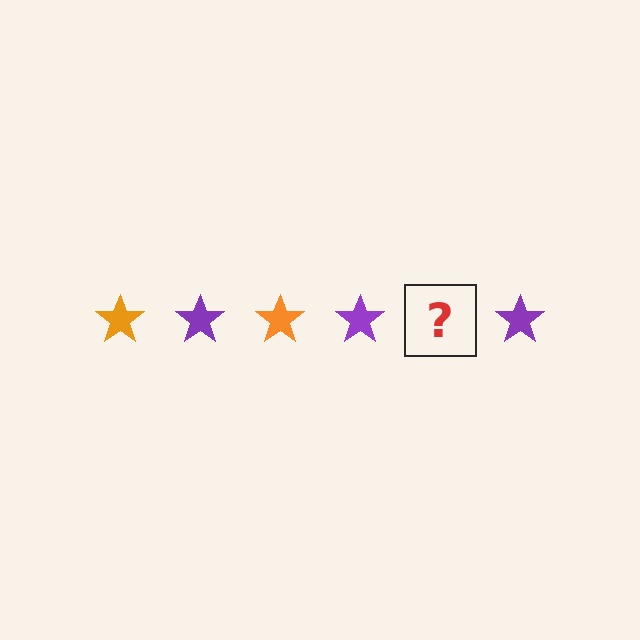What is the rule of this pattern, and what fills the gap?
The rule is that the pattern cycles through orange, purple stars. The gap should be filled with an orange star.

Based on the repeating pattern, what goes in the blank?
The blank should be an orange star.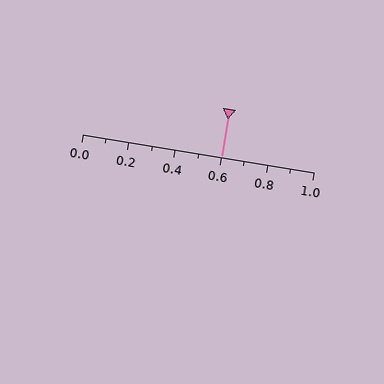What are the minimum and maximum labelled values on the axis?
The axis runs from 0.0 to 1.0.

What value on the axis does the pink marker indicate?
The marker indicates approximately 0.6.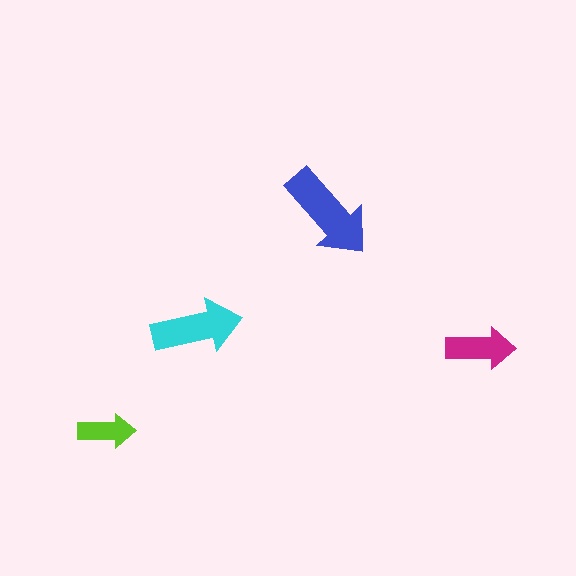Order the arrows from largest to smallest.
the blue one, the cyan one, the magenta one, the lime one.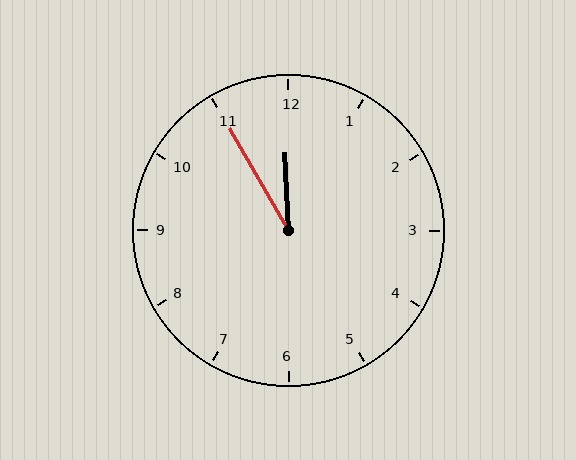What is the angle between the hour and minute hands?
Approximately 28 degrees.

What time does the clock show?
11:55.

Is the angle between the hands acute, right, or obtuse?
It is acute.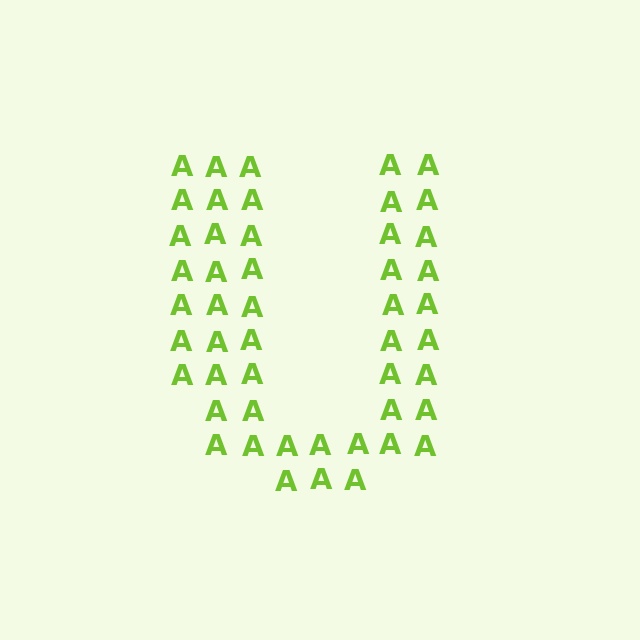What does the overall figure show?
The overall figure shows the letter U.